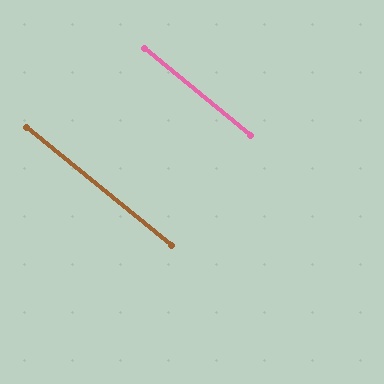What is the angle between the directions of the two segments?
Approximately 0 degrees.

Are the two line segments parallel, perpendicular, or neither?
Parallel — their directions differ by only 0.1°.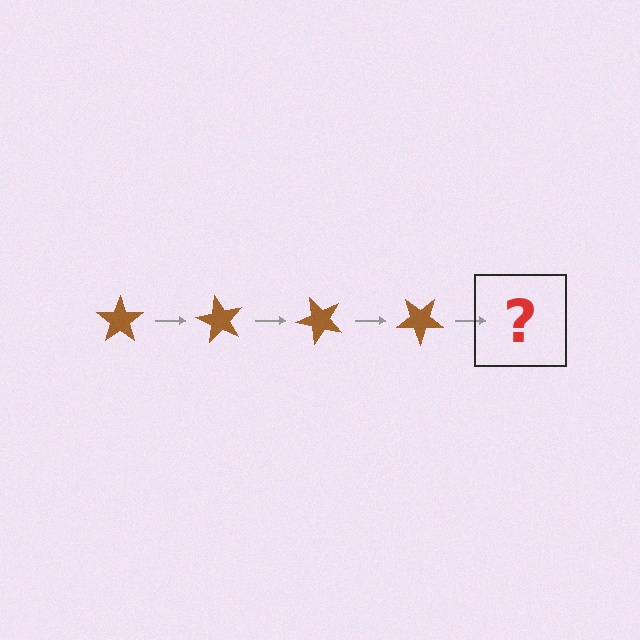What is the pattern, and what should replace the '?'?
The pattern is that the star rotates 60 degrees each step. The '?' should be a brown star rotated 240 degrees.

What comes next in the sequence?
The next element should be a brown star rotated 240 degrees.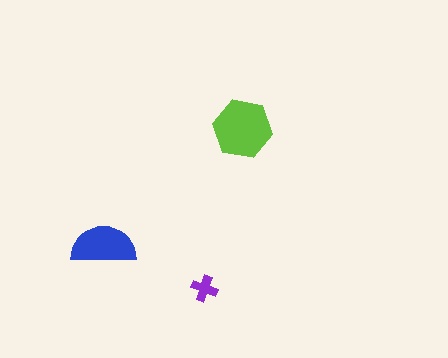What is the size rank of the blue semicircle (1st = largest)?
2nd.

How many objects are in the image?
There are 3 objects in the image.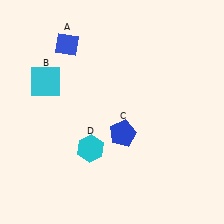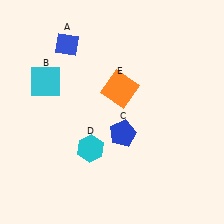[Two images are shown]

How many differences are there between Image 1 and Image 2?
There is 1 difference between the two images.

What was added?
An orange square (E) was added in Image 2.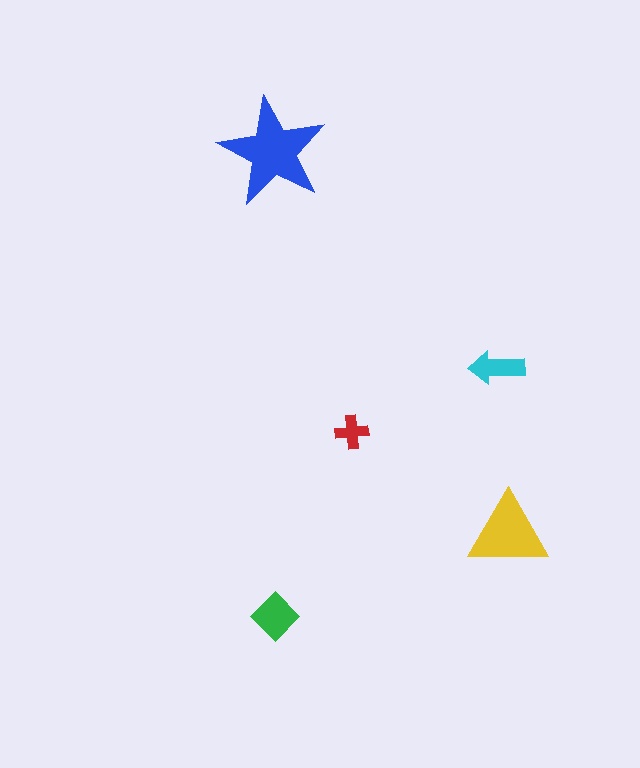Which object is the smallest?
The red cross.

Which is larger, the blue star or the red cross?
The blue star.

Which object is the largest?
The blue star.